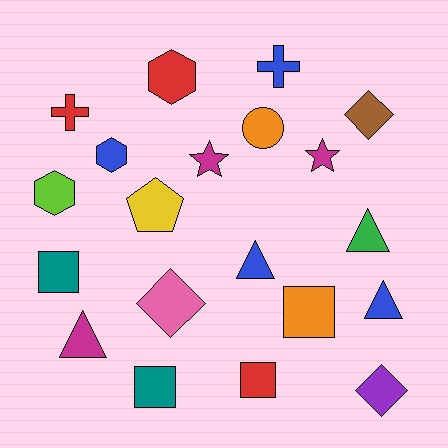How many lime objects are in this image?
There is 1 lime object.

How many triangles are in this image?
There are 4 triangles.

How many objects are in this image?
There are 20 objects.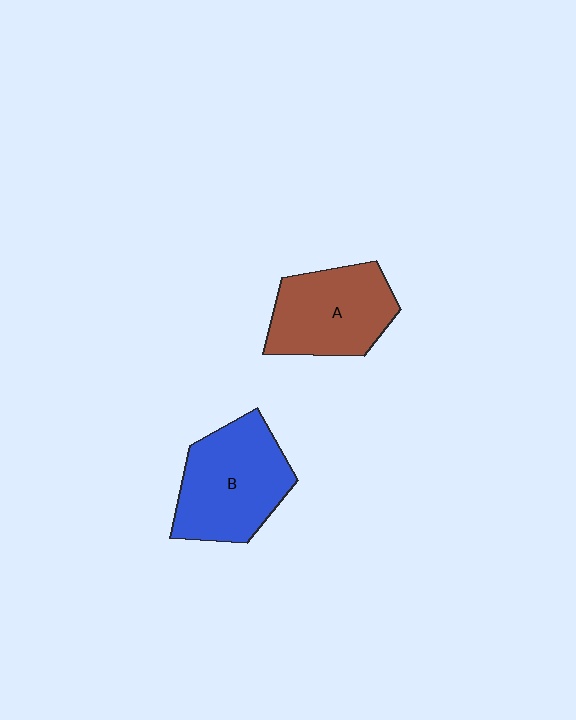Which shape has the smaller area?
Shape A (brown).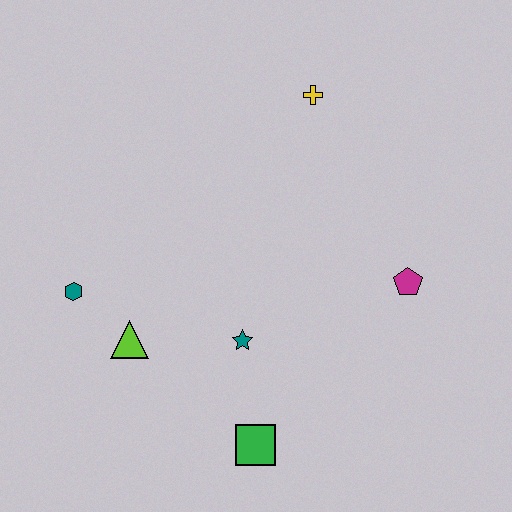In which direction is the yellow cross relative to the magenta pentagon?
The yellow cross is above the magenta pentagon.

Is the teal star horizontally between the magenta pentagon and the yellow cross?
No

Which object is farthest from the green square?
The yellow cross is farthest from the green square.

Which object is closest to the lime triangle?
The teal hexagon is closest to the lime triangle.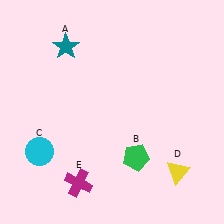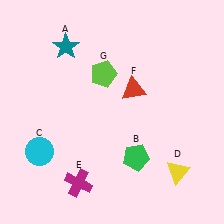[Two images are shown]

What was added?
A red triangle (F), a lime pentagon (G) were added in Image 2.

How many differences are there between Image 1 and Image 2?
There are 2 differences between the two images.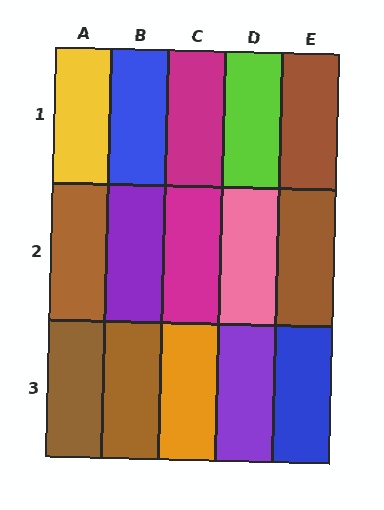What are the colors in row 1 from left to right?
Yellow, blue, magenta, lime, brown.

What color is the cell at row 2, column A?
Brown.